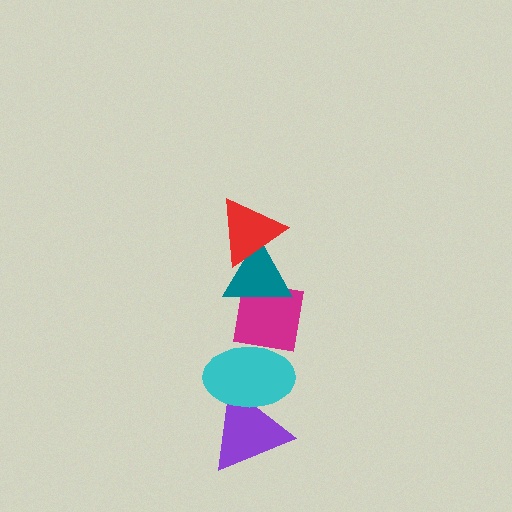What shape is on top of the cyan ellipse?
The magenta square is on top of the cyan ellipse.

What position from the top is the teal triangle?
The teal triangle is 2nd from the top.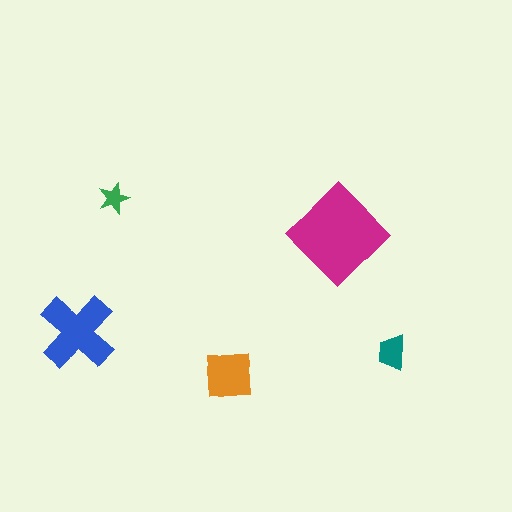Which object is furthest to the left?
The blue cross is leftmost.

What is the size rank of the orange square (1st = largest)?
3rd.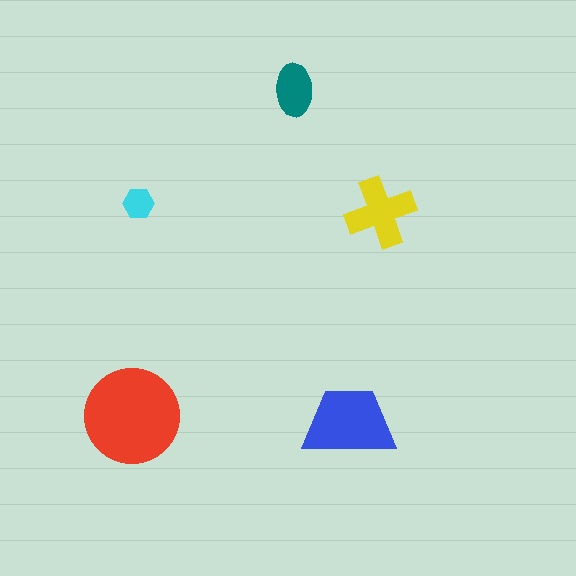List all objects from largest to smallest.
The red circle, the blue trapezoid, the yellow cross, the teal ellipse, the cyan hexagon.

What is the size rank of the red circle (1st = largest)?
1st.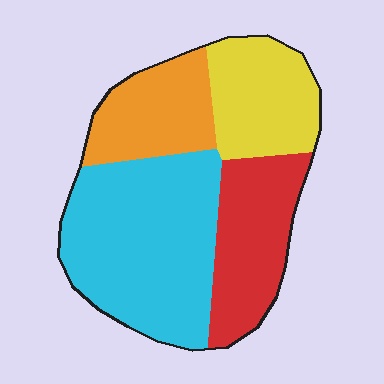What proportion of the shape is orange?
Orange takes up about one sixth (1/6) of the shape.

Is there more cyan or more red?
Cyan.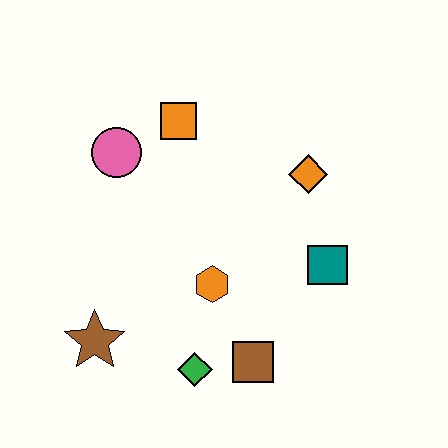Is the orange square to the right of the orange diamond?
No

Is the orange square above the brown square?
Yes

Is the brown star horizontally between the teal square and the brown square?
No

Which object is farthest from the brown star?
The orange diamond is farthest from the brown star.